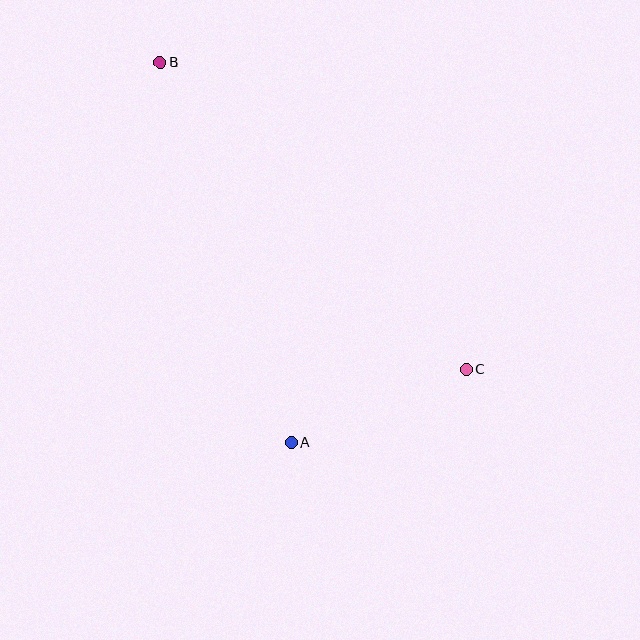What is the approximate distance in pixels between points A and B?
The distance between A and B is approximately 403 pixels.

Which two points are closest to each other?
Points A and C are closest to each other.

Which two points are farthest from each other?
Points B and C are farthest from each other.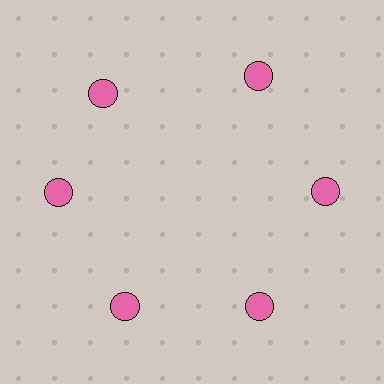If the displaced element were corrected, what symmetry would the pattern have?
It would have 6-fold rotational symmetry — the pattern would map onto itself every 60 degrees.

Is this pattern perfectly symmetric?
No. The 6 pink circles are arranged in a ring, but one element near the 11 o'clock position is rotated out of alignment along the ring, breaking the 6-fold rotational symmetry.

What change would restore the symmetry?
The symmetry would be restored by rotating it back into even spacing with its neighbors so that all 6 circles sit at equal angles and equal distance from the center.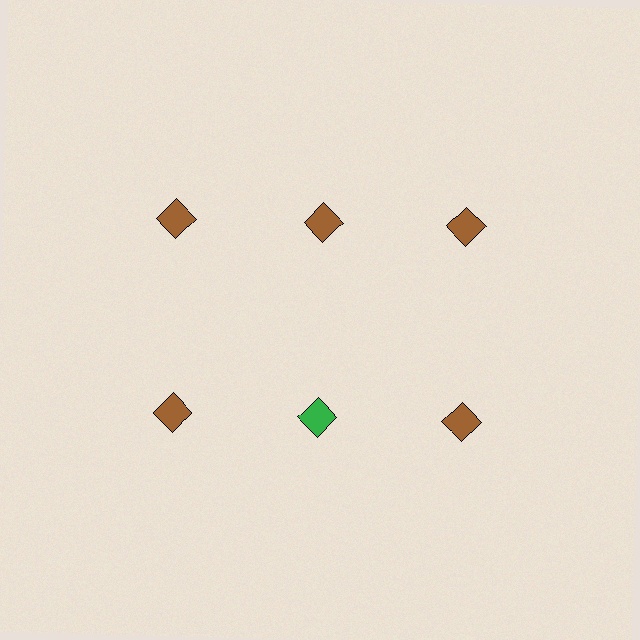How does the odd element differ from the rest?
It has a different color: green instead of brown.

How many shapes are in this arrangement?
There are 6 shapes arranged in a grid pattern.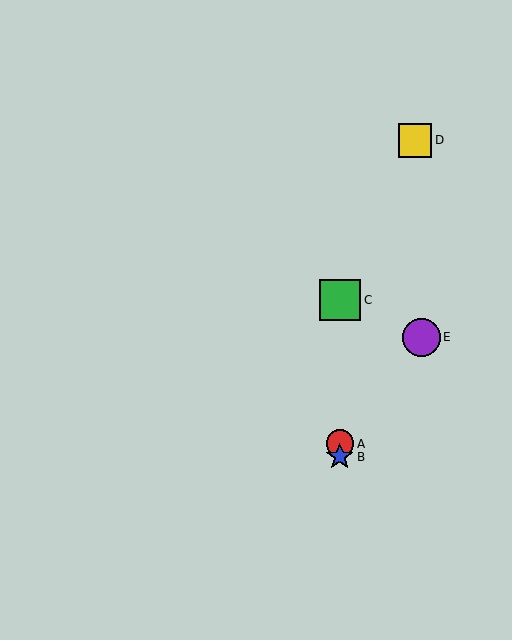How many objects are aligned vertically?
3 objects (A, B, C) are aligned vertically.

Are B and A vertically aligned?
Yes, both are at x≈340.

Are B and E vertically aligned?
No, B is at x≈340 and E is at x≈421.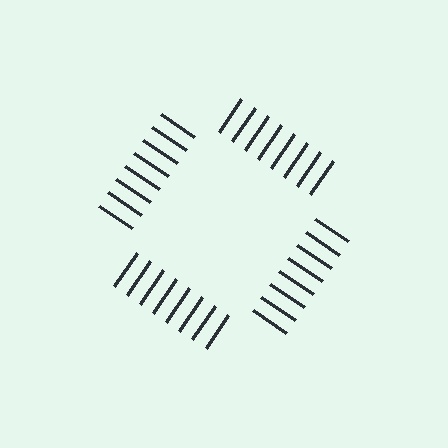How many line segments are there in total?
32 — 8 along each of the 4 edges.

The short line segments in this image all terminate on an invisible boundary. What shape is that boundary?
An illusory square — the line segments terminate on its edges but no continuous stroke is drawn.